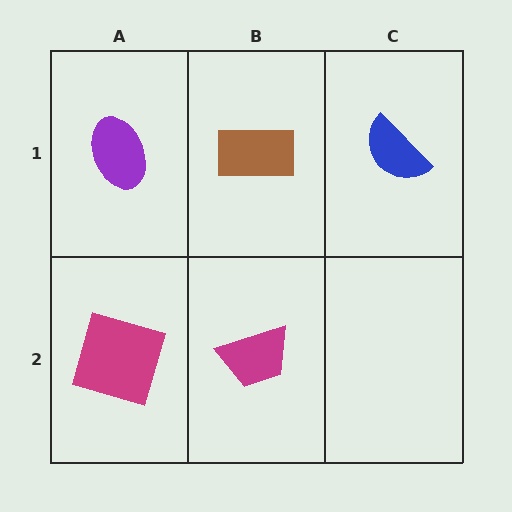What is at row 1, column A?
A purple ellipse.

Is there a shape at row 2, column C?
No, that cell is empty.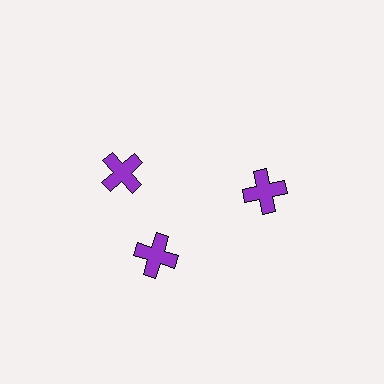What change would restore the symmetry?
The symmetry would be restored by rotating it back into even spacing with its neighbors so that all 3 crosses sit at equal angles and equal distance from the center.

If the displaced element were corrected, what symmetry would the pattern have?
It would have 3-fold rotational symmetry — the pattern would map onto itself every 120 degrees.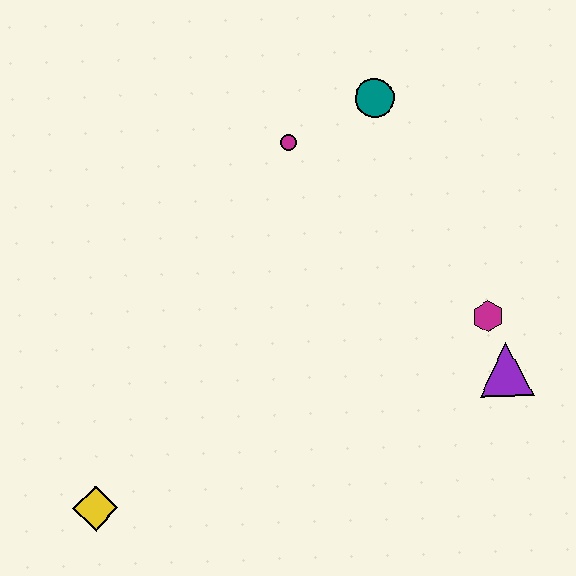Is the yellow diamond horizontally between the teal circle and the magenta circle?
No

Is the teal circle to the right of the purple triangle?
No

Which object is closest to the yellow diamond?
The magenta circle is closest to the yellow diamond.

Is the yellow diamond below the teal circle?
Yes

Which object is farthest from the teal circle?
The yellow diamond is farthest from the teal circle.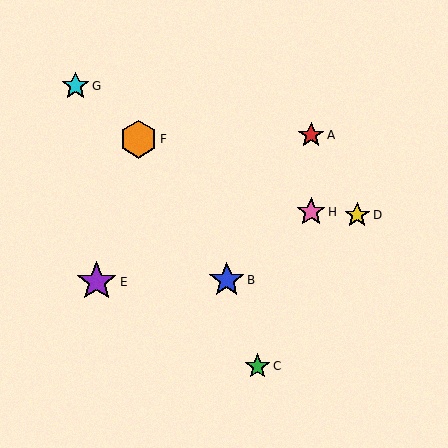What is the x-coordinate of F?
Object F is at x≈139.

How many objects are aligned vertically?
2 objects (A, H) are aligned vertically.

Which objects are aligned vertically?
Objects A, H are aligned vertically.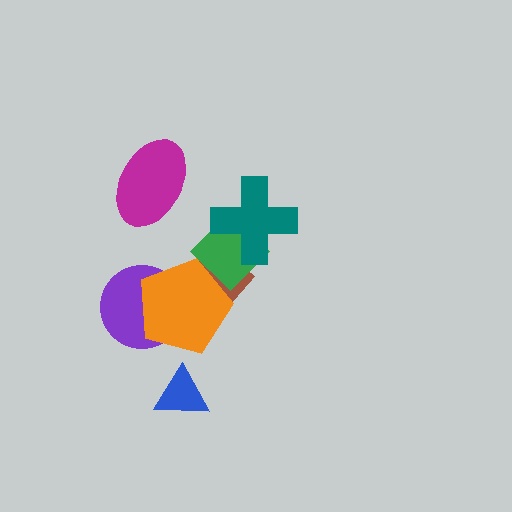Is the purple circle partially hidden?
Yes, it is partially covered by another shape.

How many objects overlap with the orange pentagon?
3 objects overlap with the orange pentagon.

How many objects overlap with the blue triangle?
0 objects overlap with the blue triangle.